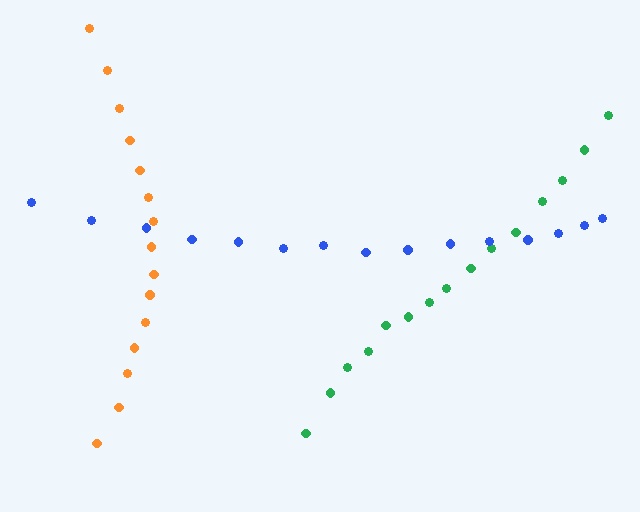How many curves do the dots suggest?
There are 3 distinct paths.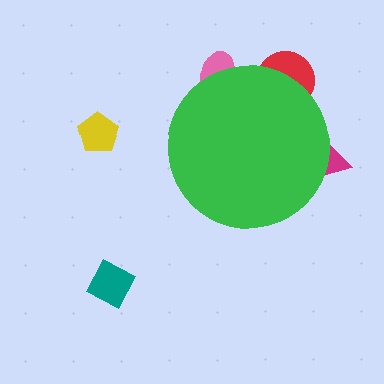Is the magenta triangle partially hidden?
Yes, the magenta triangle is partially hidden behind the green circle.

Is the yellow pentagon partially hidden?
No, the yellow pentagon is fully visible.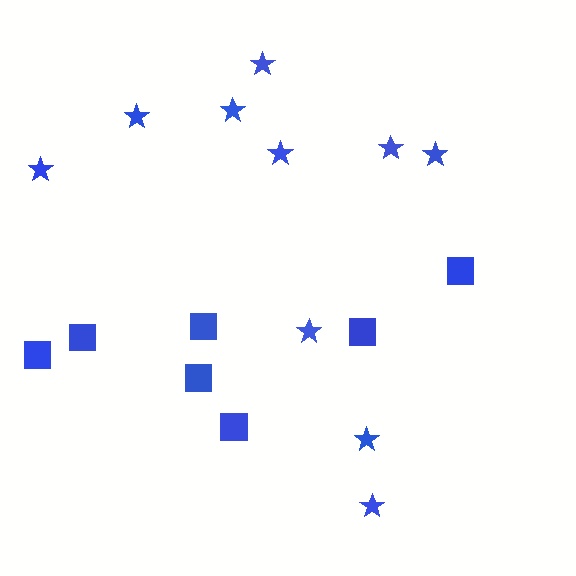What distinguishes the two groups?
There are 2 groups: one group of stars (10) and one group of squares (7).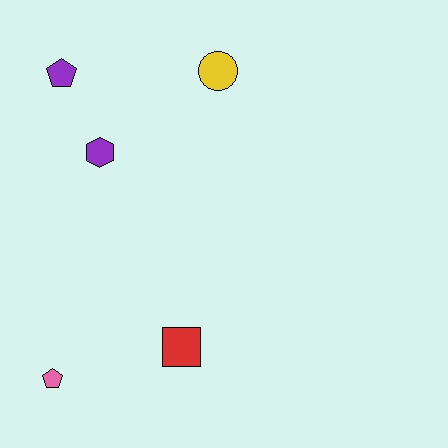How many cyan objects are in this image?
There are no cyan objects.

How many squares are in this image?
There is 1 square.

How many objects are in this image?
There are 5 objects.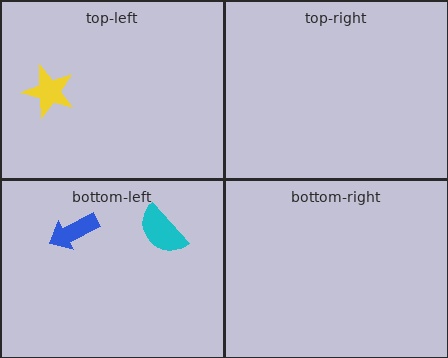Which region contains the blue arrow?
The bottom-left region.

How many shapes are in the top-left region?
1.